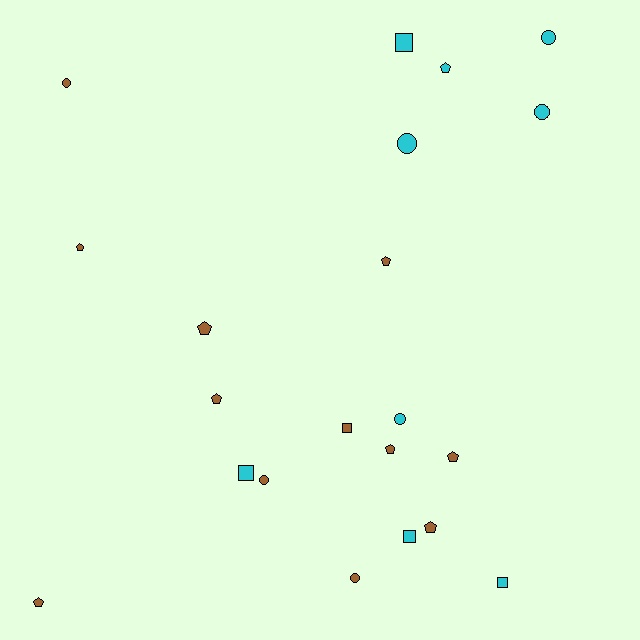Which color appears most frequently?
Brown, with 12 objects.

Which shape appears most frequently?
Pentagon, with 9 objects.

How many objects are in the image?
There are 21 objects.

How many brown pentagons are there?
There are 8 brown pentagons.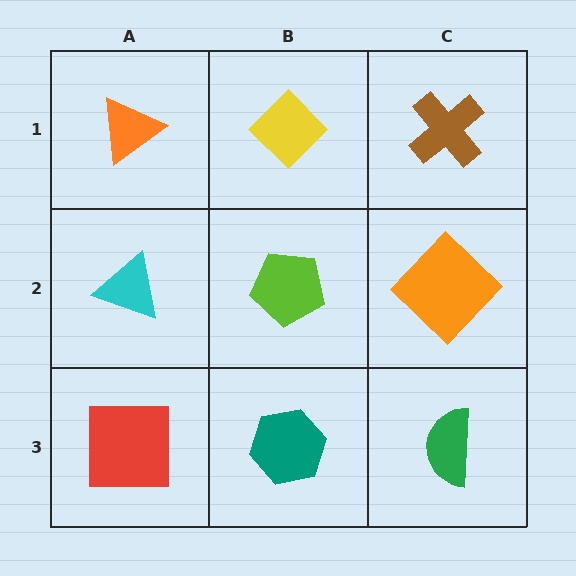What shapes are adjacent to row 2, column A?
An orange triangle (row 1, column A), a red square (row 3, column A), a lime pentagon (row 2, column B).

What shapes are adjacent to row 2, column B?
A yellow diamond (row 1, column B), a teal hexagon (row 3, column B), a cyan triangle (row 2, column A), an orange diamond (row 2, column C).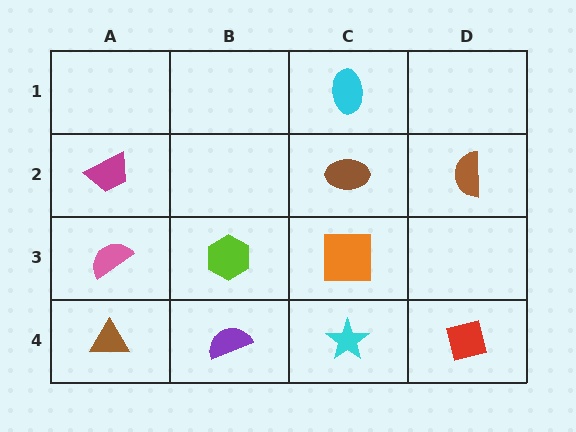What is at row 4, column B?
A purple semicircle.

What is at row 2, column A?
A magenta trapezoid.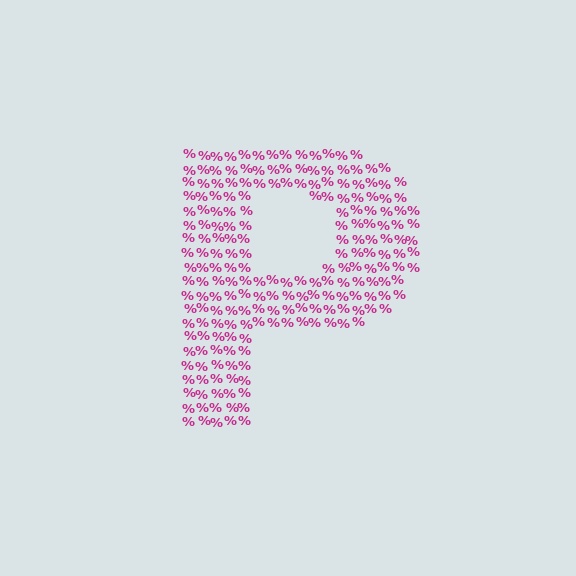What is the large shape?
The large shape is the letter P.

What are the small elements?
The small elements are percent signs.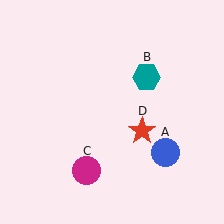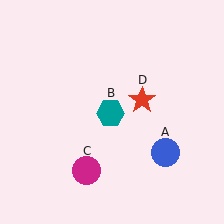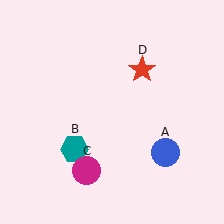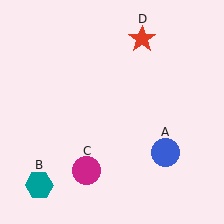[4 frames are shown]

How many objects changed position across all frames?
2 objects changed position: teal hexagon (object B), red star (object D).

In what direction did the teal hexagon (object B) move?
The teal hexagon (object B) moved down and to the left.